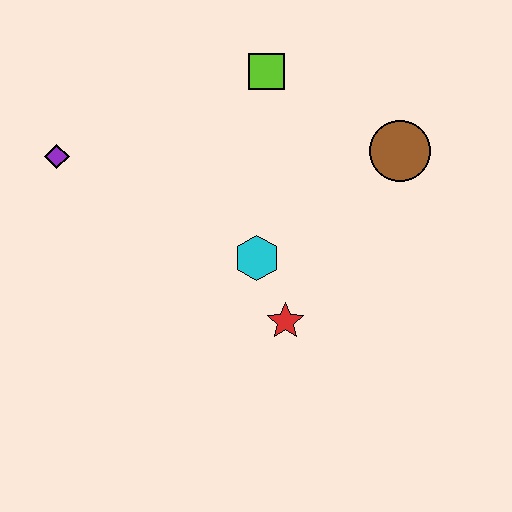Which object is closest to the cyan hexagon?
The red star is closest to the cyan hexagon.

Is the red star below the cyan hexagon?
Yes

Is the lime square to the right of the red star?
No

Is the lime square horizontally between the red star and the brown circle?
No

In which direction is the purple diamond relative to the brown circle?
The purple diamond is to the left of the brown circle.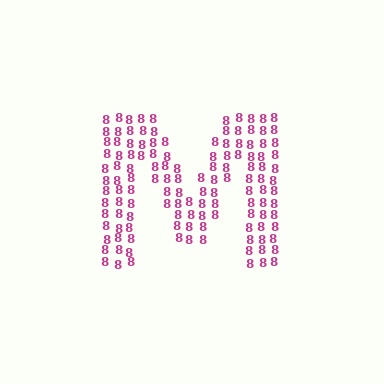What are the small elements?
The small elements are digit 8's.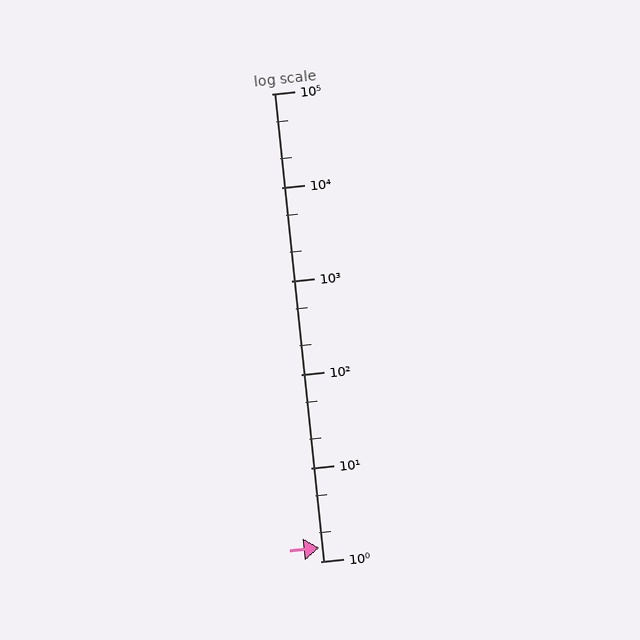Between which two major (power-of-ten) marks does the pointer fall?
The pointer is between 1 and 10.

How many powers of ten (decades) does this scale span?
The scale spans 5 decades, from 1 to 100000.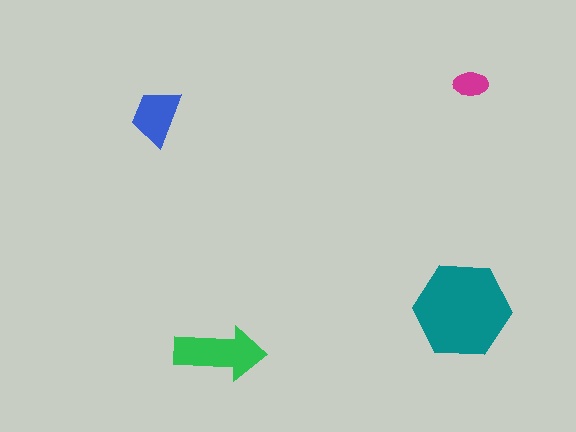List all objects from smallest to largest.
The magenta ellipse, the blue trapezoid, the green arrow, the teal hexagon.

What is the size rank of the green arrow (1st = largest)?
2nd.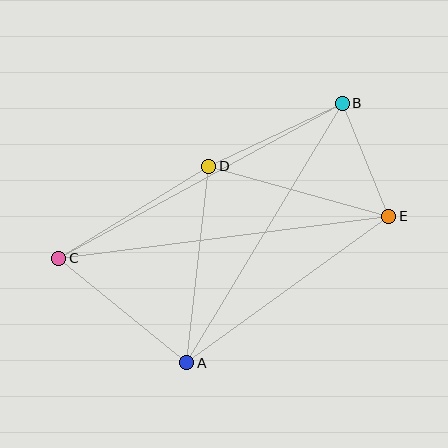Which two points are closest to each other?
Points B and E are closest to each other.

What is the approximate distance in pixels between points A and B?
The distance between A and B is approximately 302 pixels.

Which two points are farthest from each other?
Points C and E are farthest from each other.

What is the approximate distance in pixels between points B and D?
The distance between B and D is approximately 147 pixels.